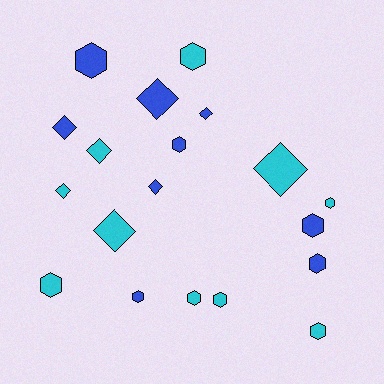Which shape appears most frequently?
Hexagon, with 11 objects.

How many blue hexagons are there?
There are 5 blue hexagons.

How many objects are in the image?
There are 19 objects.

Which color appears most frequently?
Cyan, with 10 objects.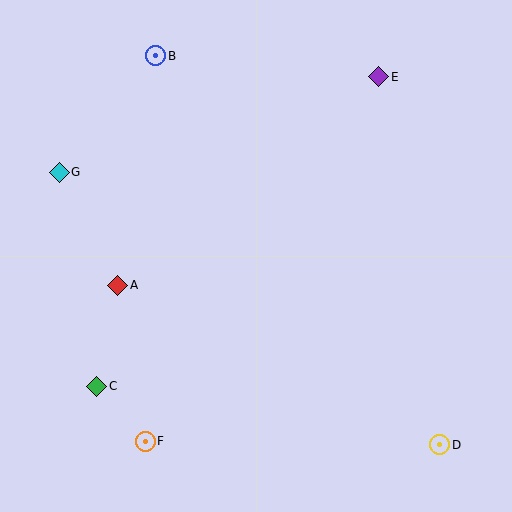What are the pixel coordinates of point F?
Point F is at (145, 441).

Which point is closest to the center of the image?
Point A at (118, 285) is closest to the center.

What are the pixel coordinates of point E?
Point E is at (379, 77).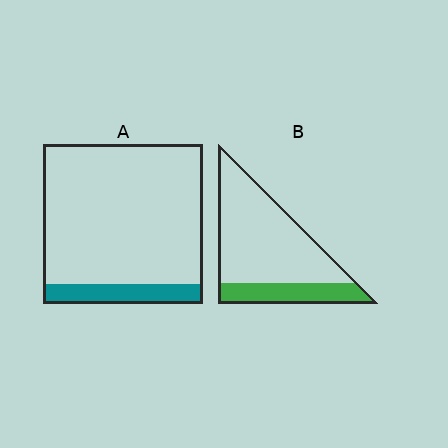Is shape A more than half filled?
No.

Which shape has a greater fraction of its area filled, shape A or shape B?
Shape B.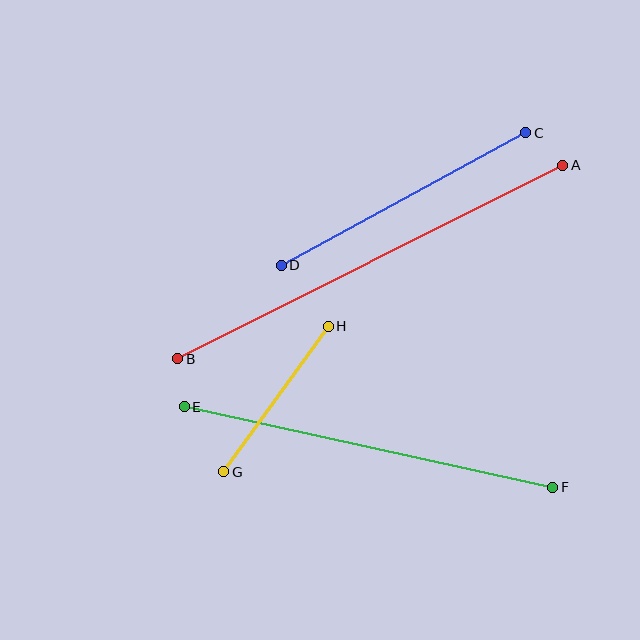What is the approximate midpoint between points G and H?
The midpoint is at approximately (276, 399) pixels.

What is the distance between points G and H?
The distance is approximately 179 pixels.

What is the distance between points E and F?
The distance is approximately 377 pixels.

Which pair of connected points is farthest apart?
Points A and B are farthest apart.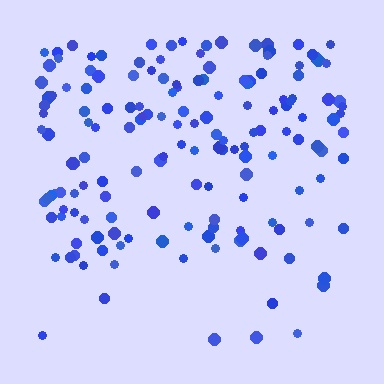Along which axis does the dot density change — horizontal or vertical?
Vertical.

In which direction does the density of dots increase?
From bottom to top, with the top side densest.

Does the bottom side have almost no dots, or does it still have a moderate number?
Still a moderate number, just noticeably fewer than the top.